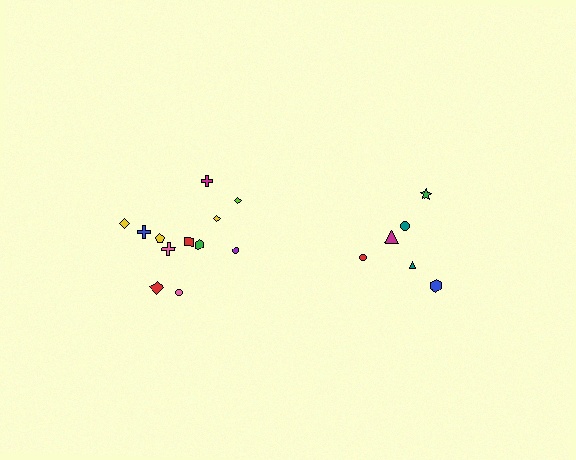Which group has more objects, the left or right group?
The left group.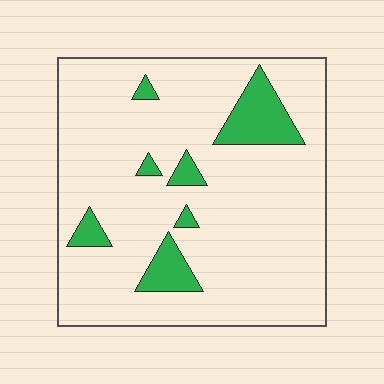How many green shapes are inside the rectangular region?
7.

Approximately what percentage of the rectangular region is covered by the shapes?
Approximately 10%.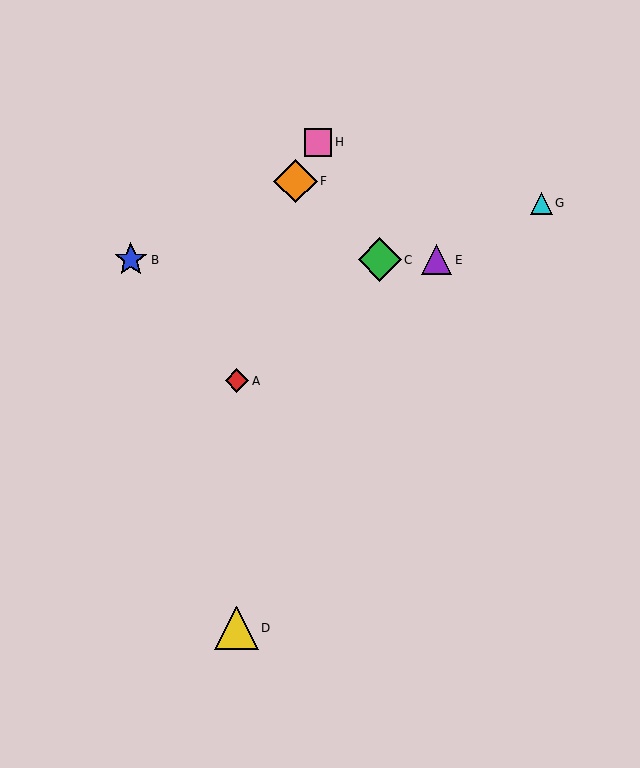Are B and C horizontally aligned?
Yes, both are at y≈260.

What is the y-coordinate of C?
Object C is at y≈260.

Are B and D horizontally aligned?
No, B is at y≈260 and D is at y≈628.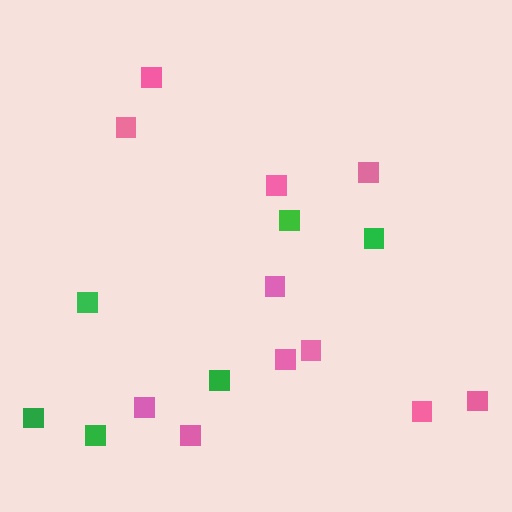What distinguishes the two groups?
There are 2 groups: one group of pink squares (11) and one group of green squares (6).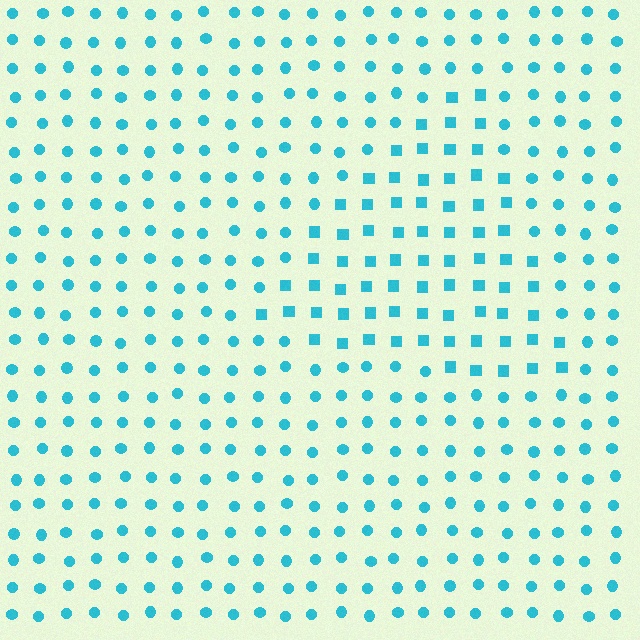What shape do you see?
I see a triangle.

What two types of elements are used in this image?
The image uses squares inside the triangle region and circles outside it.